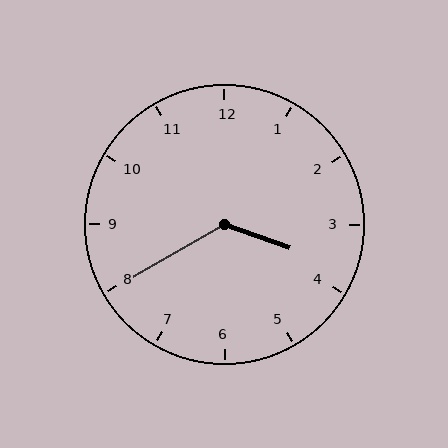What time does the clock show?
3:40.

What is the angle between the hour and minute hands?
Approximately 130 degrees.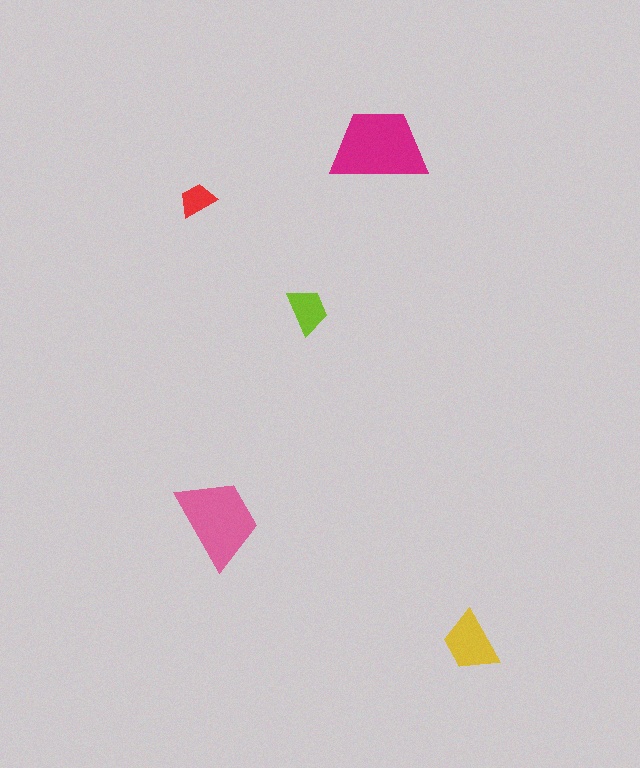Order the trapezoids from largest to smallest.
the magenta one, the pink one, the yellow one, the lime one, the red one.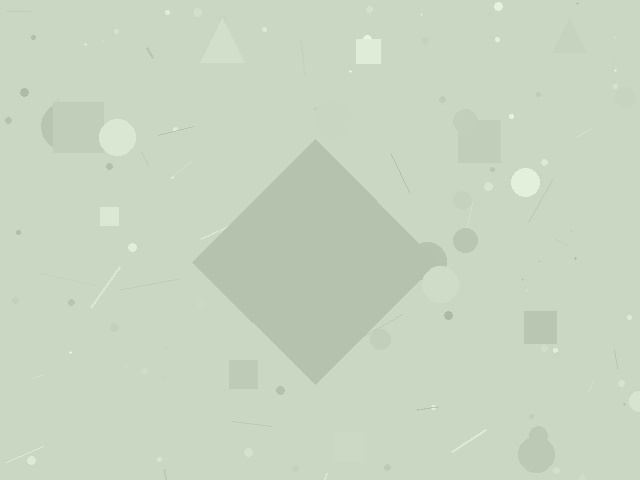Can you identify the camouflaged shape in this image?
The camouflaged shape is a diamond.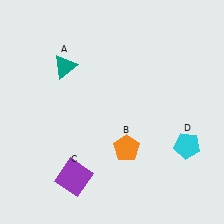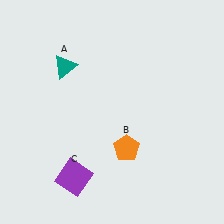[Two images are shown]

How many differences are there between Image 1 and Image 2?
There is 1 difference between the two images.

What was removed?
The cyan pentagon (D) was removed in Image 2.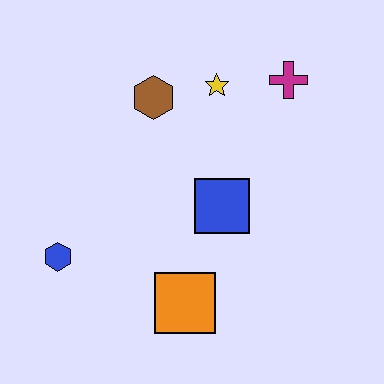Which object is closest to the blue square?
The orange square is closest to the blue square.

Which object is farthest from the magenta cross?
The blue hexagon is farthest from the magenta cross.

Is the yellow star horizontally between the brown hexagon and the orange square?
No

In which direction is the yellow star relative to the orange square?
The yellow star is above the orange square.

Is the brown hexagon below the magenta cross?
Yes